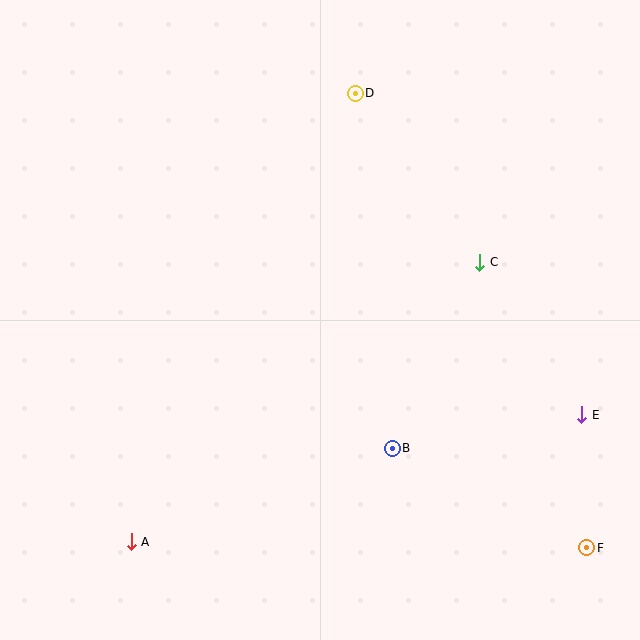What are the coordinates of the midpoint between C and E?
The midpoint between C and E is at (531, 339).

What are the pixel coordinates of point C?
Point C is at (480, 262).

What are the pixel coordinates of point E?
Point E is at (582, 415).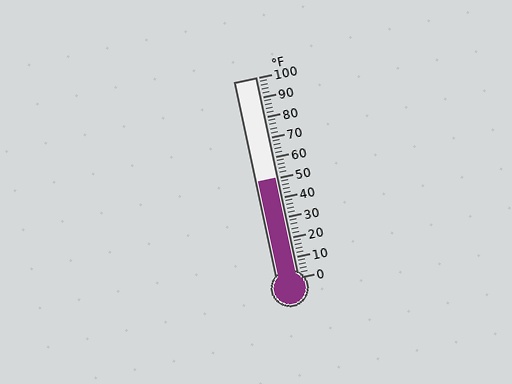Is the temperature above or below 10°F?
The temperature is above 10°F.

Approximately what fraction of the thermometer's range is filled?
The thermometer is filled to approximately 50% of its range.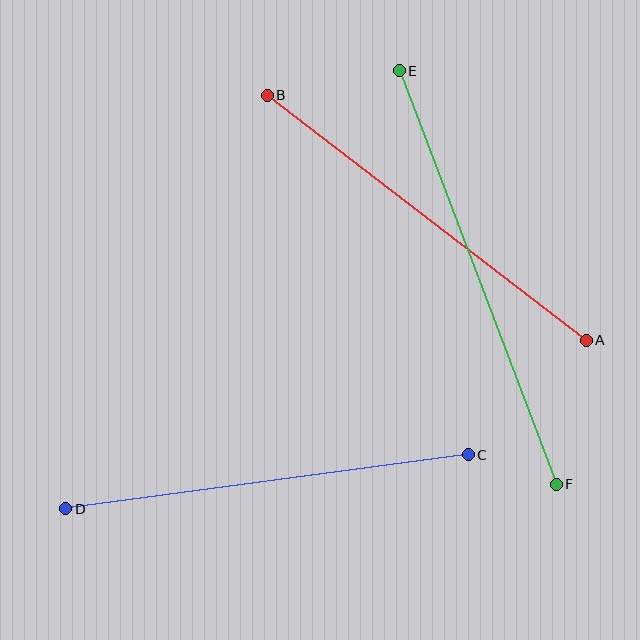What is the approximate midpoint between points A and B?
The midpoint is at approximately (427, 218) pixels.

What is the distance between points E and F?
The distance is approximately 442 pixels.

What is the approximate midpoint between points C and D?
The midpoint is at approximately (267, 482) pixels.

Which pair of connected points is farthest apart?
Points E and F are farthest apart.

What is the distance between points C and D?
The distance is approximately 406 pixels.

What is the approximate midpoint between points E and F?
The midpoint is at approximately (478, 278) pixels.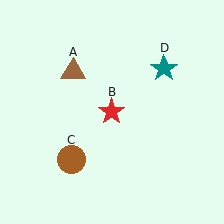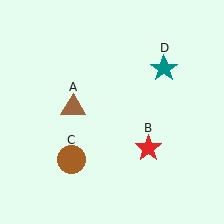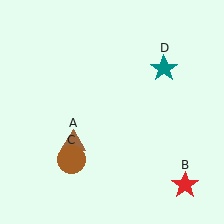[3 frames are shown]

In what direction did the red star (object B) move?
The red star (object B) moved down and to the right.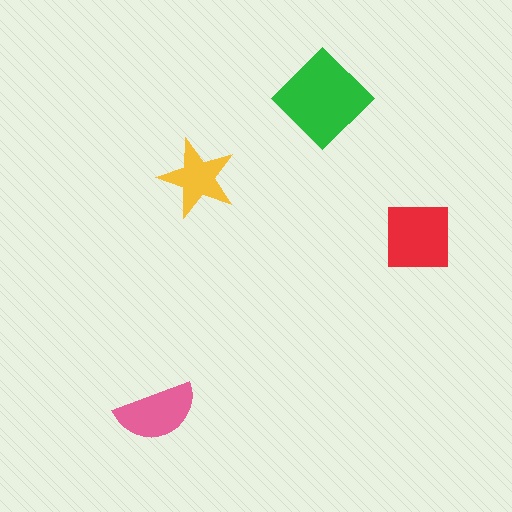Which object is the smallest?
The yellow star.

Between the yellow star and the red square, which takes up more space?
The red square.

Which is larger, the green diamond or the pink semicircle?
The green diamond.